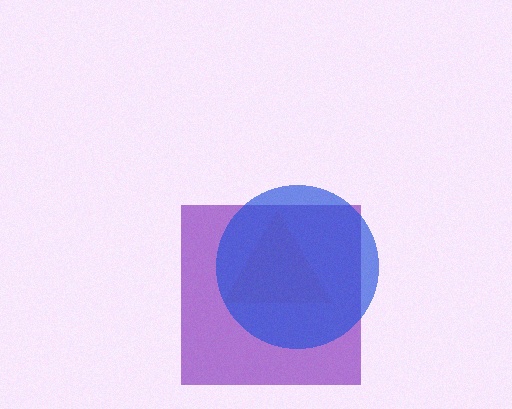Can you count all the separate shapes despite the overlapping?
Yes, there are 3 separate shapes.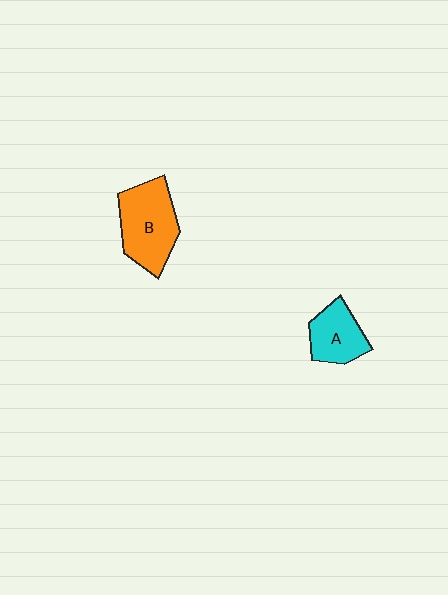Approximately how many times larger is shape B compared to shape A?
Approximately 1.6 times.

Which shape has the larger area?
Shape B (orange).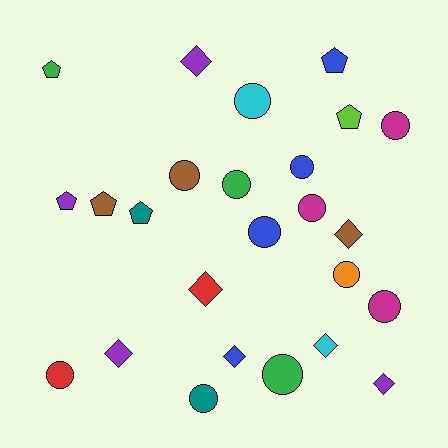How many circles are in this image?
There are 12 circles.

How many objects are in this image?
There are 25 objects.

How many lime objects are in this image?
There is 1 lime object.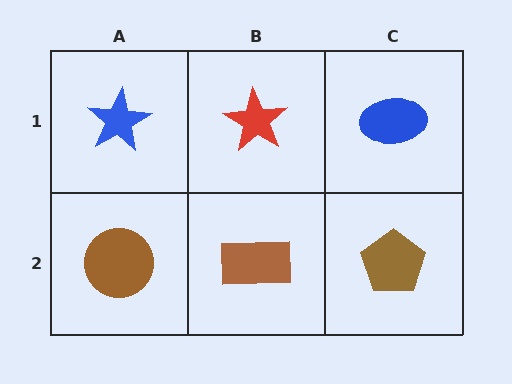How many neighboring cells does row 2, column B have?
3.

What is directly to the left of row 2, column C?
A brown rectangle.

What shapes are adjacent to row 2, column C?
A blue ellipse (row 1, column C), a brown rectangle (row 2, column B).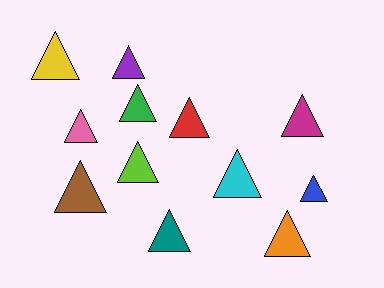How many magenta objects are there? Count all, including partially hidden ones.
There is 1 magenta object.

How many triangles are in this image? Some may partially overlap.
There are 12 triangles.